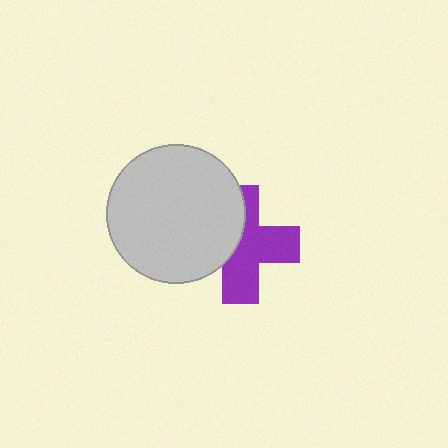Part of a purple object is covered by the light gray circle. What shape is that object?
It is a cross.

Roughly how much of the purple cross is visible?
About half of it is visible (roughly 59%).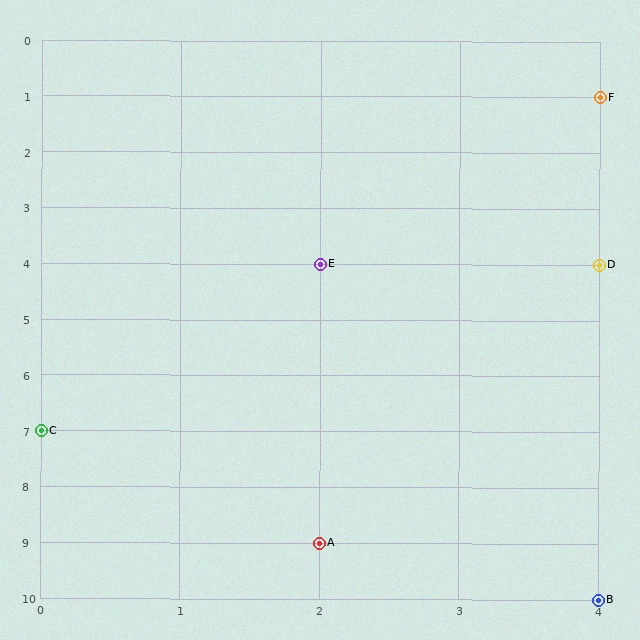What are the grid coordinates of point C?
Point C is at grid coordinates (0, 7).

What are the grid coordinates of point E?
Point E is at grid coordinates (2, 4).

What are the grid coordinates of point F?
Point F is at grid coordinates (4, 1).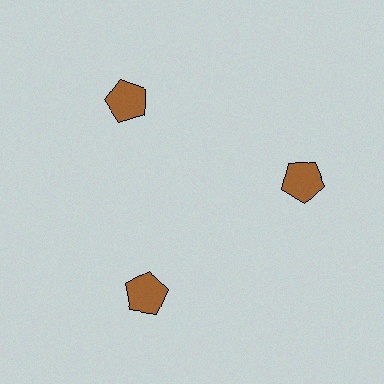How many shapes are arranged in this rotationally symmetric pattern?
There are 3 shapes, arranged in 3 groups of 1.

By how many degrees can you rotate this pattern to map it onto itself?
The pattern maps onto itself every 120 degrees of rotation.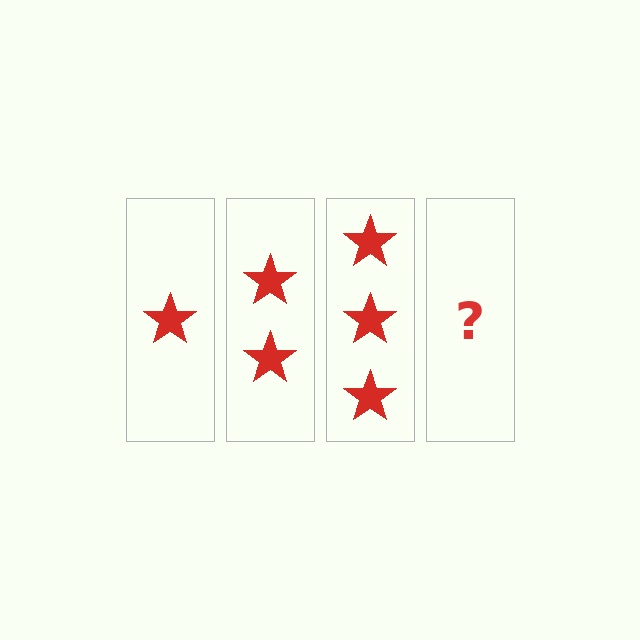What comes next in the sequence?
The next element should be 4 stars.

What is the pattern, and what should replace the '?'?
The pattern is that each step adds one more star. The '?' should be 4 stars.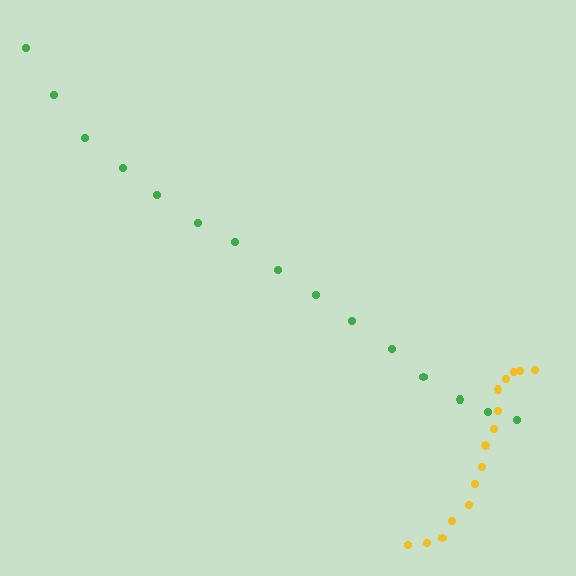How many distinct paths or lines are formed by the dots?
There are 2 distinct paths.